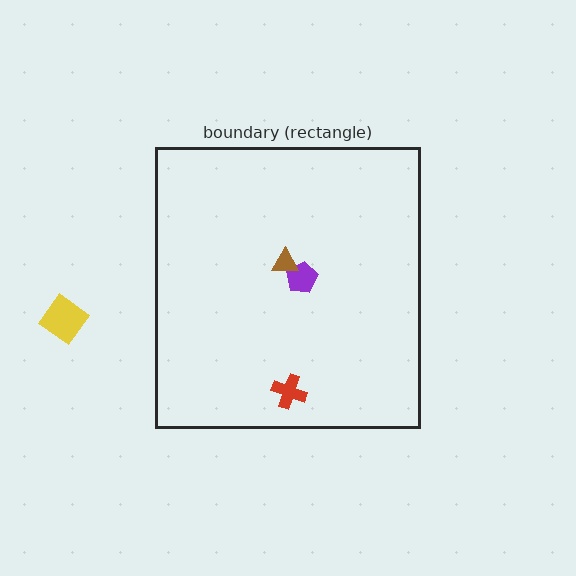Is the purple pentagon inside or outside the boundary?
Inside.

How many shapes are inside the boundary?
3 inside, 1 outside.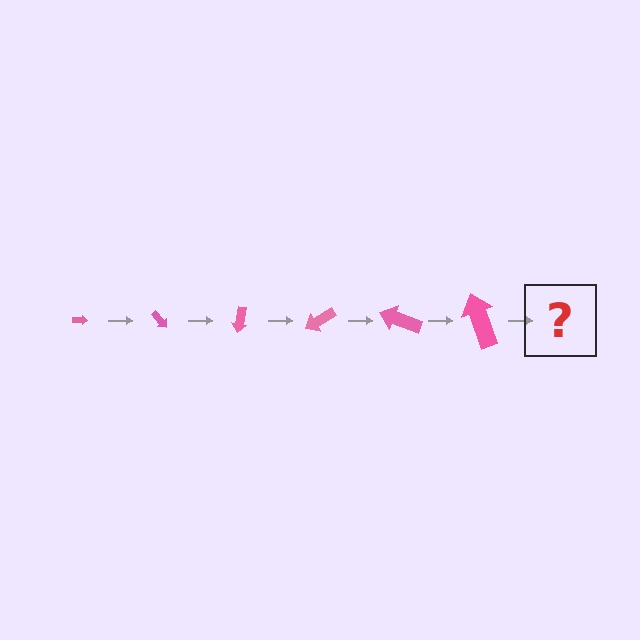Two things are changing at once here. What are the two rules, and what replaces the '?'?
The two rules are that the arrow grows larger each step and it rotates 50 degrees each step. The '?' should be an arrow, larger than the previous one and rotated 300 degrees from the start.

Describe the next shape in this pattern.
It should be an arrow, larger than the previous one and rotated 300 degrees from the start.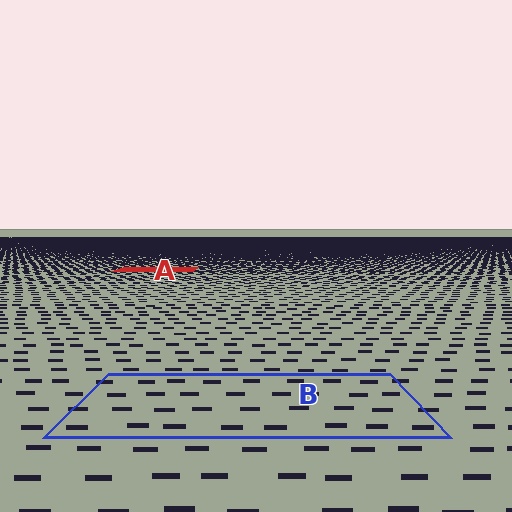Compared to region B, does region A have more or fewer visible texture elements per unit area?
Region A has more texture elements per unit area — they are packed more densely because it is farther away.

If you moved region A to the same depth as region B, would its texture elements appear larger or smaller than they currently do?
They would appear larger. At a closer depth, the same texture elements are projected at a bigger on-screen size.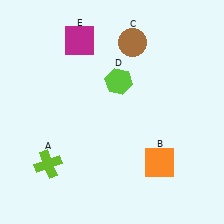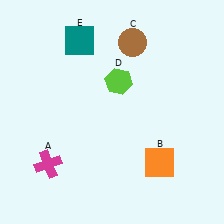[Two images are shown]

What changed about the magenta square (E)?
In Image 1, E is magenta. In Image 2, it changed to teal.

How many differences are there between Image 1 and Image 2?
There are 2 differences between the two images.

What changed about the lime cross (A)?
In Image 1, A is lime. In Image 2, it changed to magenta.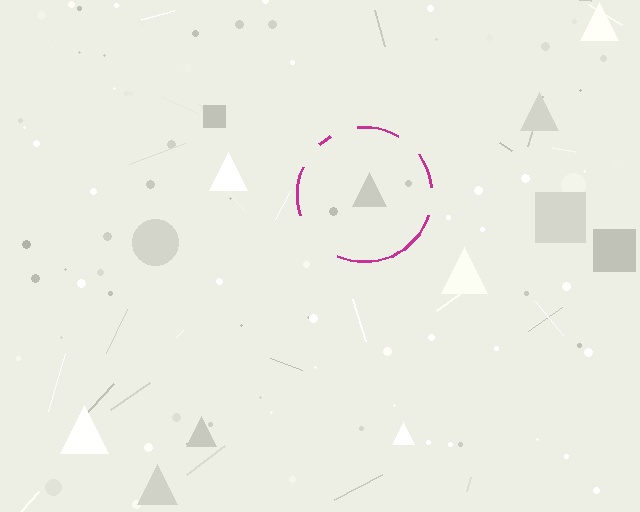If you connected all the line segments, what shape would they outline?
They would outline a circle.